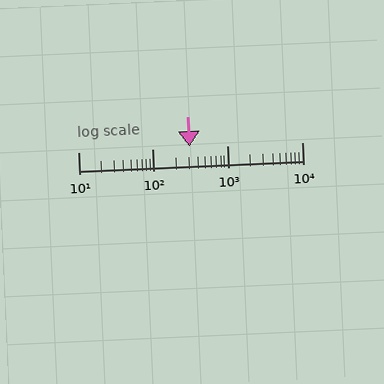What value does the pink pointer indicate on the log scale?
The pointer indicates approximately 310.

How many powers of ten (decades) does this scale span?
The scale spans 3 decades, from 10 to 10000.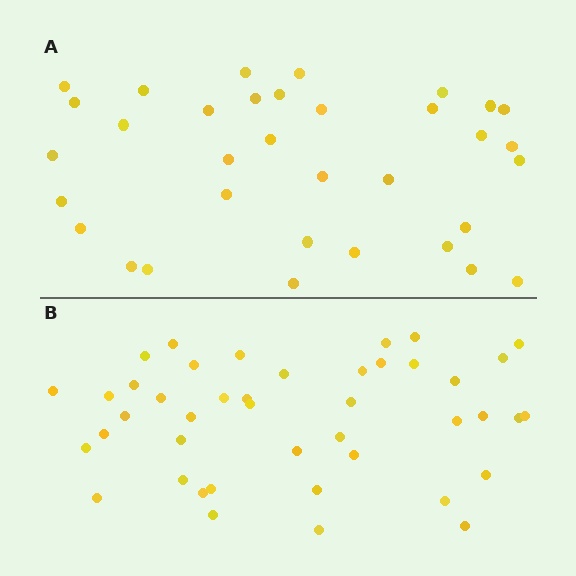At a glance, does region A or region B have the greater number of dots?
Region B (the bottom region) has more dots.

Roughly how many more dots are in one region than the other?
Region B has roughly 8 or so more dots than region A.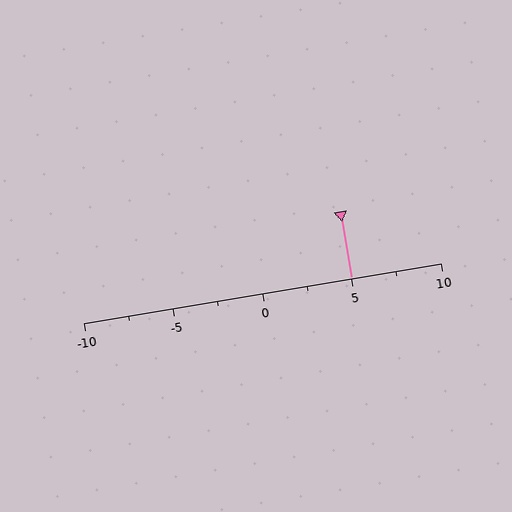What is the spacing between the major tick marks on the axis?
The major ticks are spaced 5 apart.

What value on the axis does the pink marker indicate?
The marker indicates approximately 5.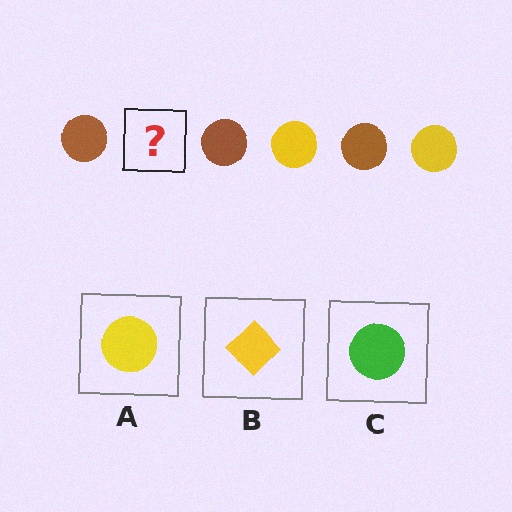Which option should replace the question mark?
Option A.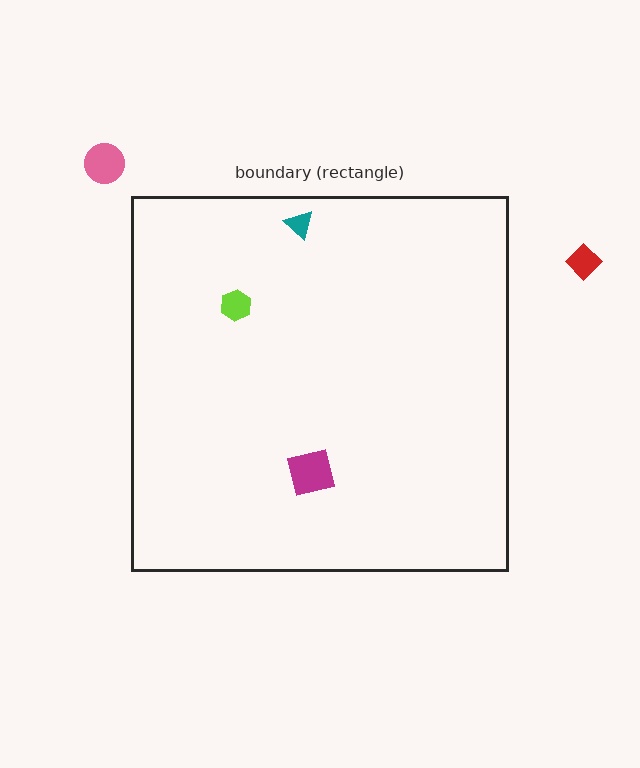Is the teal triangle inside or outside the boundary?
Inside.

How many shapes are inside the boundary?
3 inside, 2 outside.